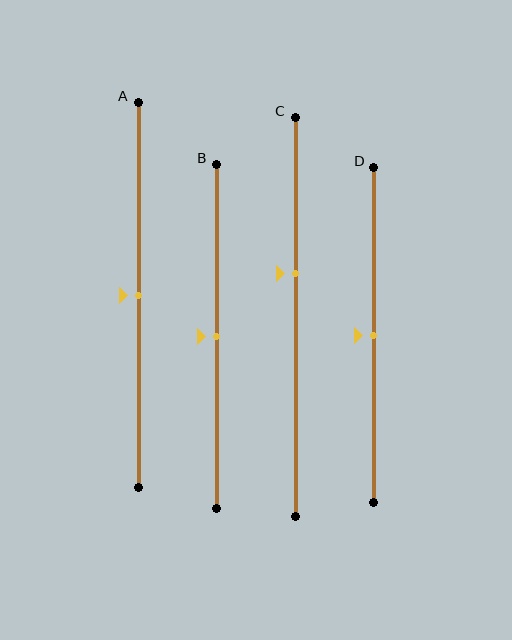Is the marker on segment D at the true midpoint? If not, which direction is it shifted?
Yes, the marker on segment D is at the true midpoint.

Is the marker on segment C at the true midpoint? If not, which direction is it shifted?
No, the marker on segment C is shifted upward by about 11% of the segment length.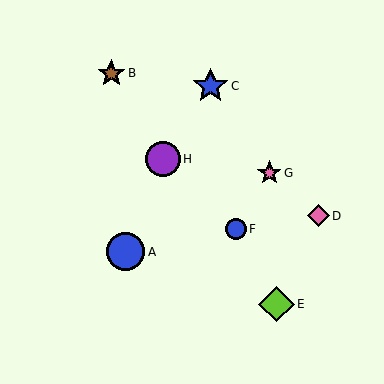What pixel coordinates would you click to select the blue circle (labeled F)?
Click at (236, 229) to select the blue circle F.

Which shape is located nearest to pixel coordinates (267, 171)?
The pink star (labeled G) at (269, 173) is nearest to that location.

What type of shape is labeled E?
Shape E is a lime diamond.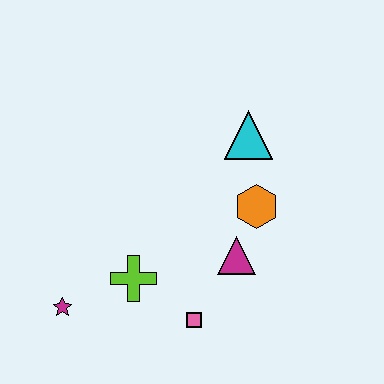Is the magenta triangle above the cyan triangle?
No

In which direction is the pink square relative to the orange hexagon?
The pink square is below the orange hexagon.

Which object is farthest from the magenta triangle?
The magenta star is farthest from the magenta triangle.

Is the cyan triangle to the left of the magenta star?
No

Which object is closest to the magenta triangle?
The orange hexagon is closest to the magenta triangle.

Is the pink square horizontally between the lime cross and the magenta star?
No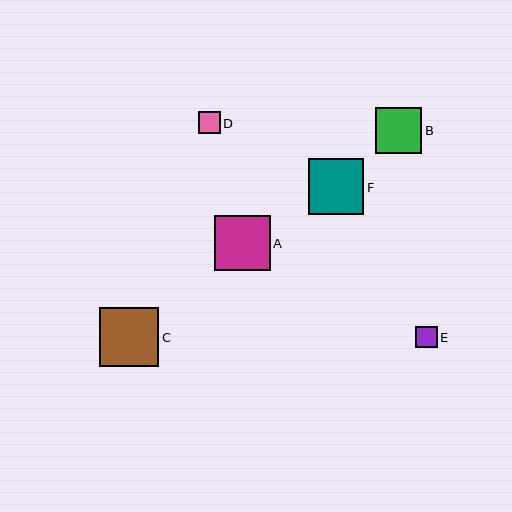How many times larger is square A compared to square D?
Square A is approximately 2.5 times the size of square D.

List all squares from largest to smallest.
From largest to smallest: C, F, A, B, E, D.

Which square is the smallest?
Square D is the smallest with a size of approximately 22 pixels.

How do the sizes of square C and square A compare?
Square C and square A are approximately the same size.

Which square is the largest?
Square C is the largest with a size of approximately 59 pixels.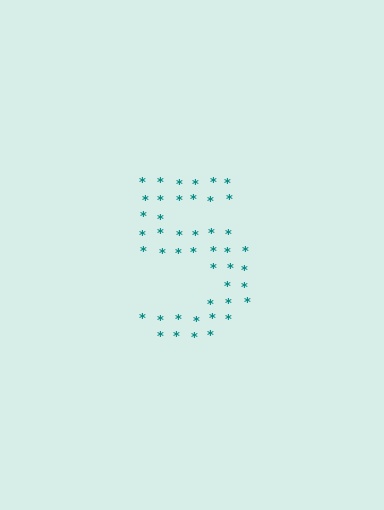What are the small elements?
The small elements are asterisks.